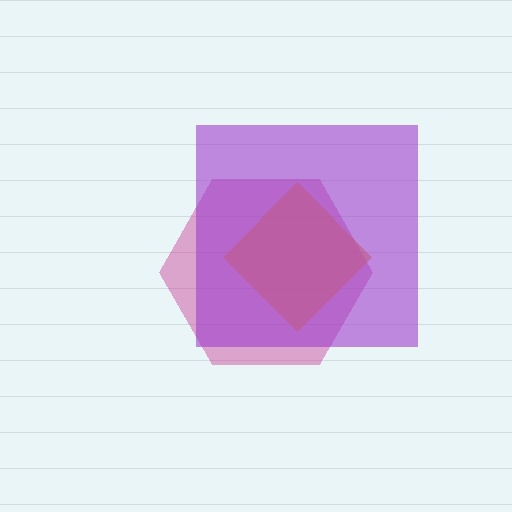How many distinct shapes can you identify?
There are 3 distinct shapes: a magenta hexagon, an orange diamond, a purple square.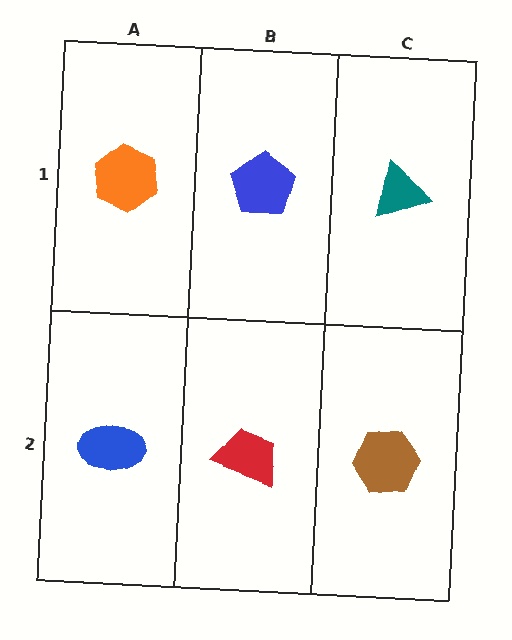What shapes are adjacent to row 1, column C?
A brown hexagon (row 2, column C), a blue pentagon (row 1, column B).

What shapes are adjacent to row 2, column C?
A teal triangle (row 1, column C), a red trapezoid (row 2, column B).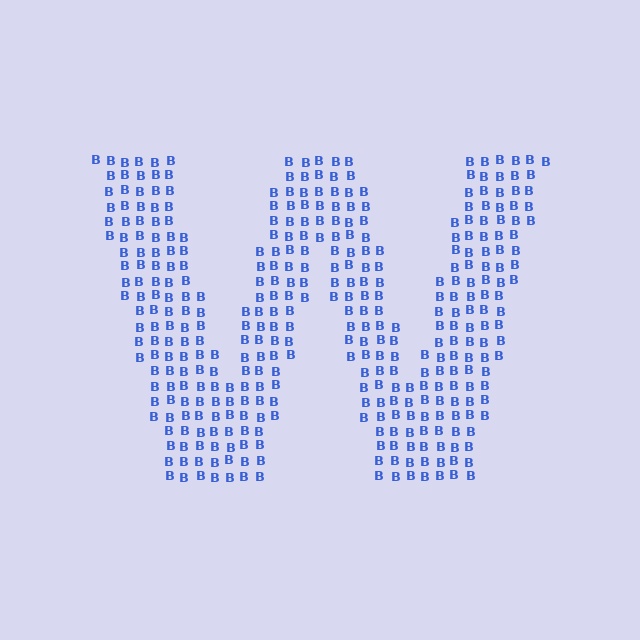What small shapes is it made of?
It is made of small letter B's.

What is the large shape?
The large shape is the letter W.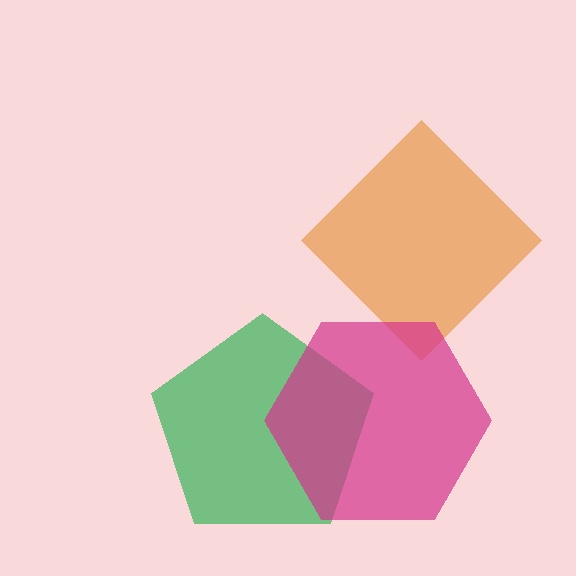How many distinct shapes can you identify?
There are 3 distinct shapes: a green pentagon, an orange diamond, a magenta hexagon.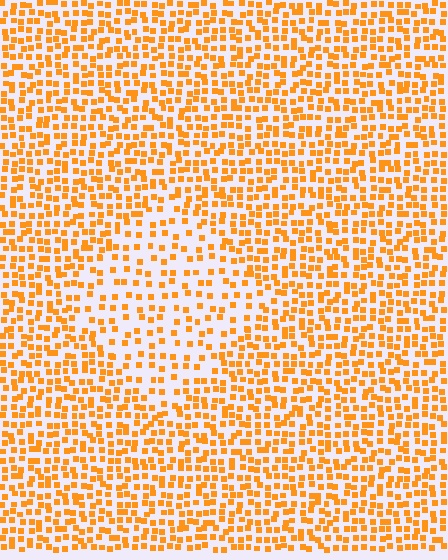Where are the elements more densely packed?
The elements are more densely packed outside the diamond boundary.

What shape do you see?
I see a diamond.